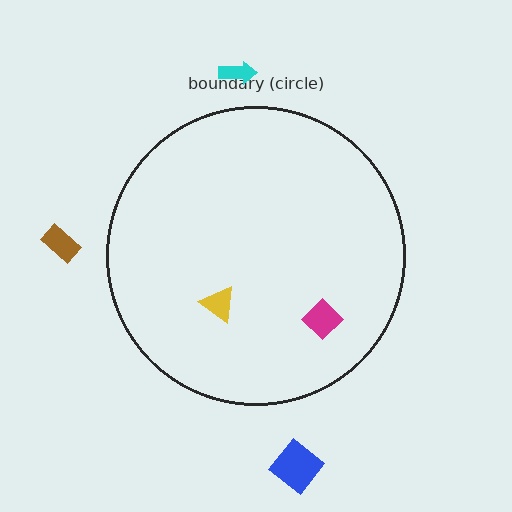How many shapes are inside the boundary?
2 inside, 3 outside.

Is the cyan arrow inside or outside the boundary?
Outside.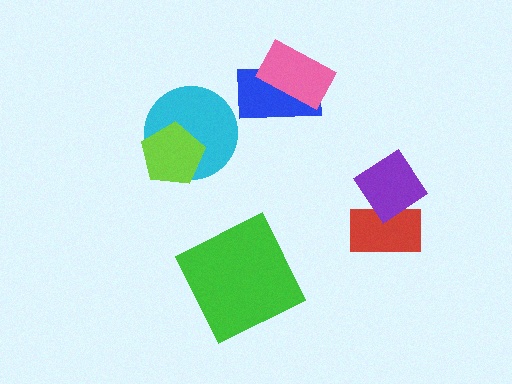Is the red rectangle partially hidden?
Yes, it is partially covered by another shape.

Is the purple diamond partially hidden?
No, no other shape covers it.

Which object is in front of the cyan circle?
The lime pentagon is in front of the cyan circle.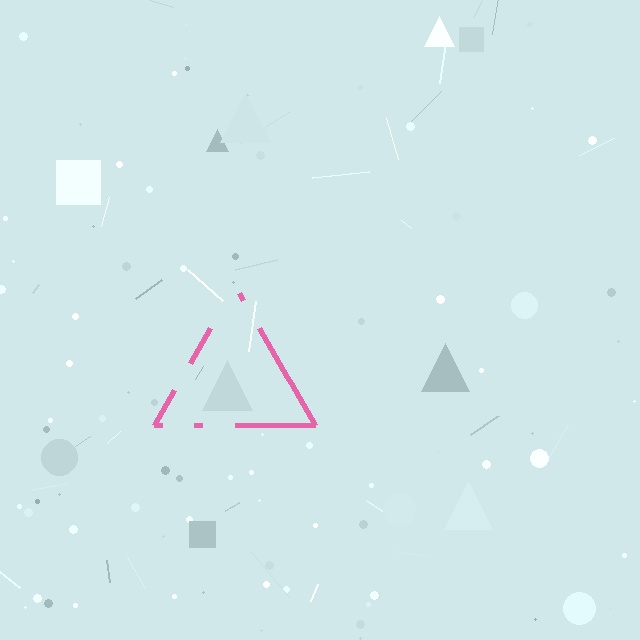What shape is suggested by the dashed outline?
The dashed outline suggests a triangle.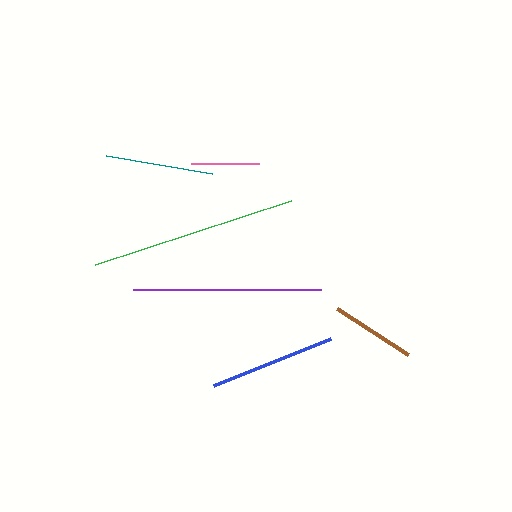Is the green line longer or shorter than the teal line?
The green line is longer than the teal line.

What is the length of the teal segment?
The teal segment is approximately 107 pixels long.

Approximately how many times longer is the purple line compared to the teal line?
The purple line is approximately 1.8 times the length of the teal line.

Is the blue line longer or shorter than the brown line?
The blue line is longer than the brown line.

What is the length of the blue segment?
The blue segment is approximately 126 pixels long.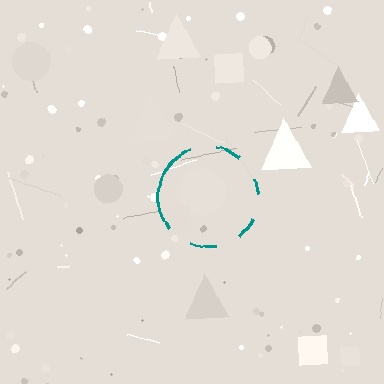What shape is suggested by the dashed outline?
The dashed outline suggests a circle.